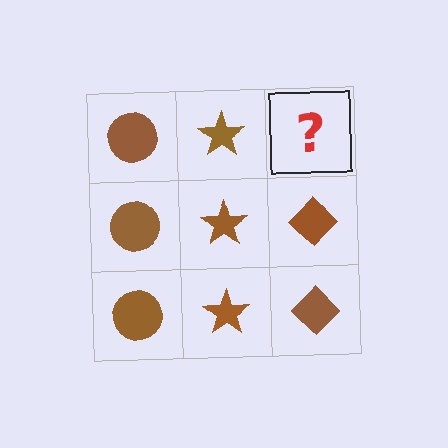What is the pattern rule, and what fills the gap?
The rule is that each column has a consistent shape. The gap should be filled with a brown diamond.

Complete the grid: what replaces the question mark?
The question mark should be replaced with a brown diamond.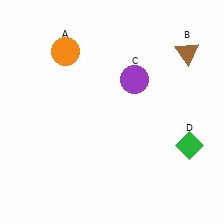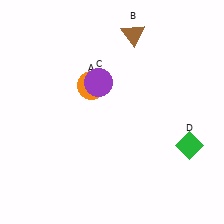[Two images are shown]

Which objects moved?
The objects that moved are: the orange circle (A), the brown triangle (B), the purple circle (C).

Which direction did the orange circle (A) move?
The orange circle (A) moved down.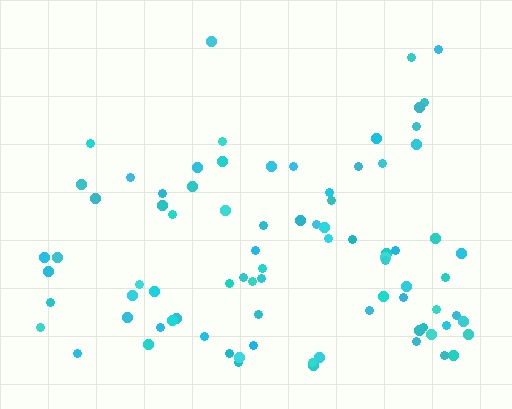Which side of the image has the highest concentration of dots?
The bottom.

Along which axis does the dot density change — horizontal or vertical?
Vertical.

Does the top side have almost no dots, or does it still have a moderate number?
Still a moderate number, just noticeably fewer than the bottom.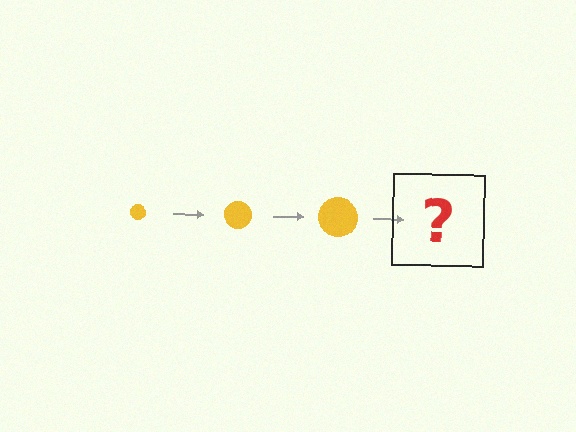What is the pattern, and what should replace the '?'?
The pattern is that the circle gets progressively larger each step. The '?' should be a yellow circle, larger than the previous one.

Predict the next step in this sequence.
The next step is a yellow circle, larger than the previous one.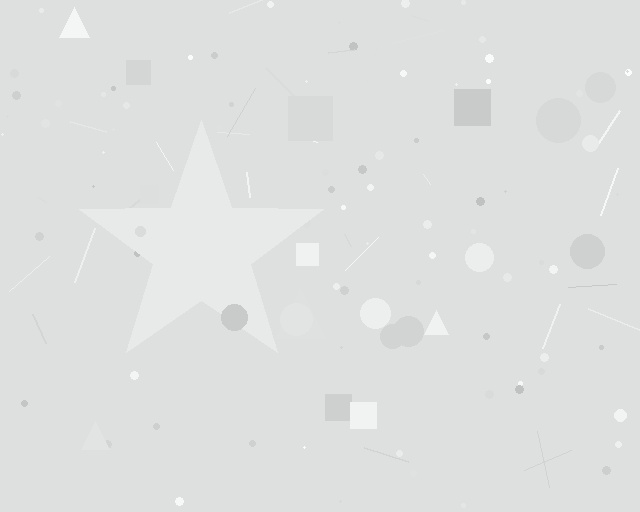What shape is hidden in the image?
A star is hidden in the image.